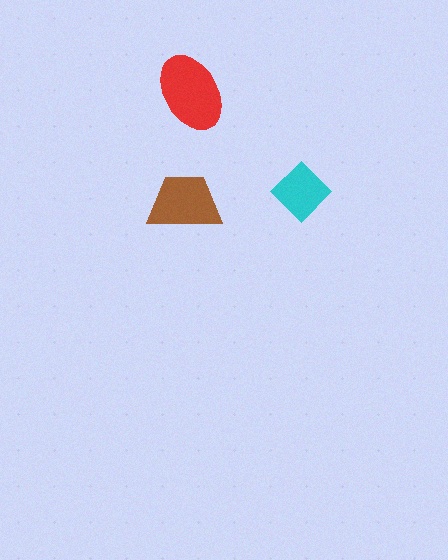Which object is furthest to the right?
The cyan diamond is rightmost.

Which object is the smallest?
The cyan diamond.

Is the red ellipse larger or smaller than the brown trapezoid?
Larger.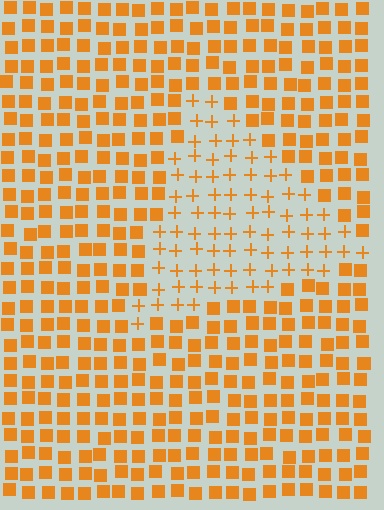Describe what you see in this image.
The image is filled with small orange elements arranged in a uniform grid. A triangle-shaped region contains plus signs, while the surrounding area contains squares. The boundary is defined purely by the change in element shape.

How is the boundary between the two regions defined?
The boundary is defined by a change in element shape: plus signs inside vs. squares outside. All elements share the same color and spacing.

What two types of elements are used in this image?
The image uses plus signs inside the triangle region and squares outside it.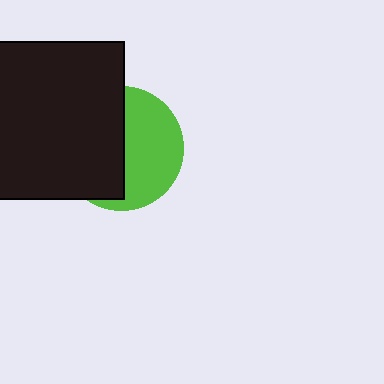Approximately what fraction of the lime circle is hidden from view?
Roughly 51% of the lime circle is hidden behind the black square.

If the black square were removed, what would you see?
You would see the complete lime circle.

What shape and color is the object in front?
The object in front is a black square.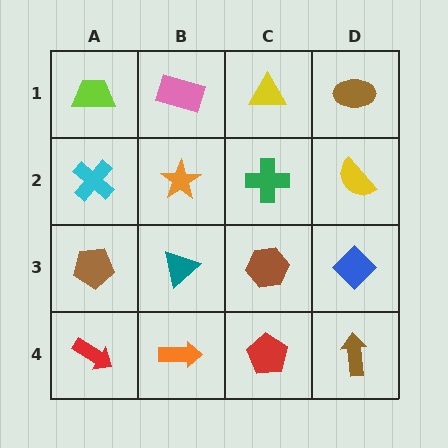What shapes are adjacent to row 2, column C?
A yellow triangle (row 1, column C), a brown hexagon (row 3, column C), an orange star (row 2, column B), a yellow semicircle (row 2, column D).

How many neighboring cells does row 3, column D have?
3.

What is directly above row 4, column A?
A brown pentagon.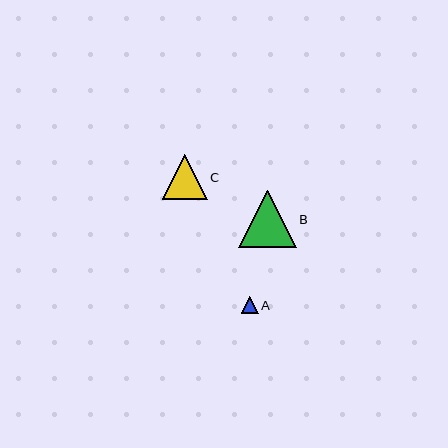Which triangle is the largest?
Triangle B is the largest with a size of approximately 57 pixels.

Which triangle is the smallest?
Triangle A is the smallest with a size of approximately 17 pixels.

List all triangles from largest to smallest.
From largest to smallest: B, C, A.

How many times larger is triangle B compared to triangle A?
Triangle B is approximately 3.5 times the size of triangle A.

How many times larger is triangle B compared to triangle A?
Triangle B is approximately 3.5 times the size of triangle A.